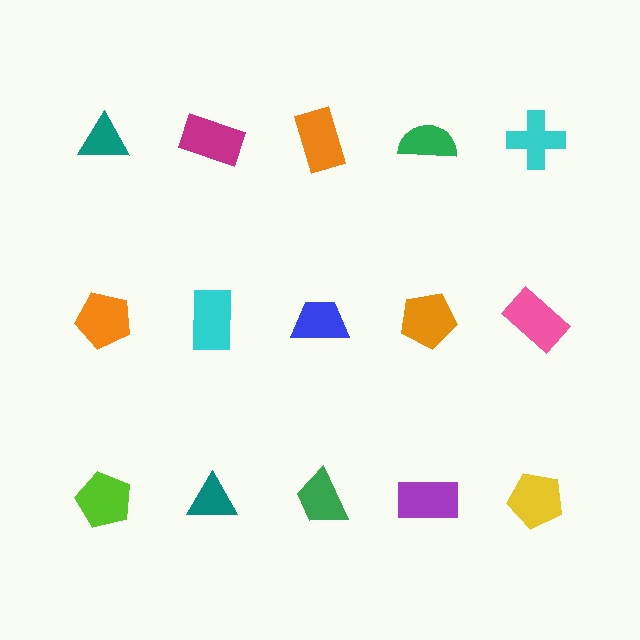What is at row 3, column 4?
A purple rectangle.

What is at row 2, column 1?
An orange pentagon.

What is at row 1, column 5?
A cyan cross.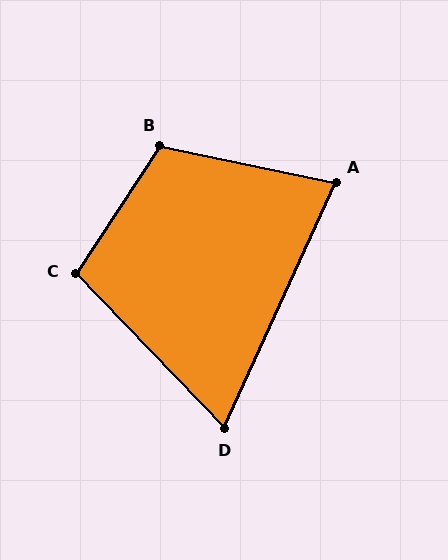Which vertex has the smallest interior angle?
D, at approximately 68 degrees.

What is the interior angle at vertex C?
Approximately 103 degrees (obtuse).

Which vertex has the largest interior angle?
B, at approximately 112 degrees.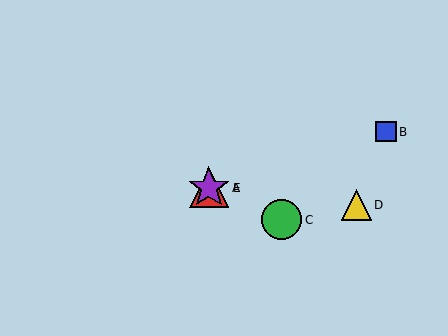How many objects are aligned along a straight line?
3 objects (A, C, E) are aligned along a straight line.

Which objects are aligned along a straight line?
Objects A, C, E are aligned along a straight line.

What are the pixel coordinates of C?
Object C is at (282, 220).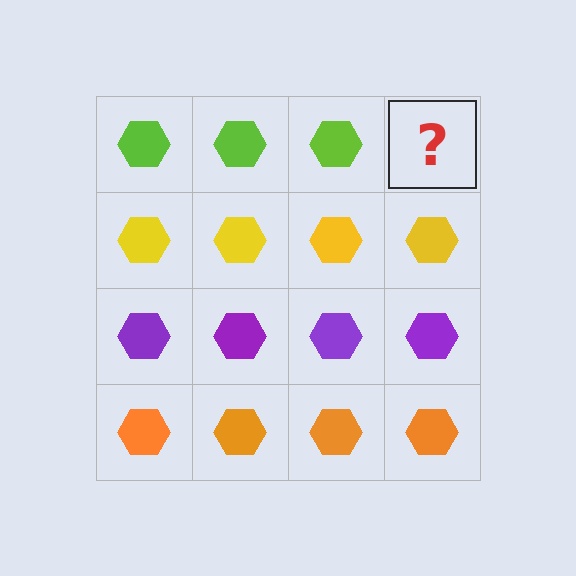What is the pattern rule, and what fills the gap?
The rule is that each row has a consistent color. The gap should be filled with a lime hexagon.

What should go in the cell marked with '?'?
The missing cell should contain a lime hexagon.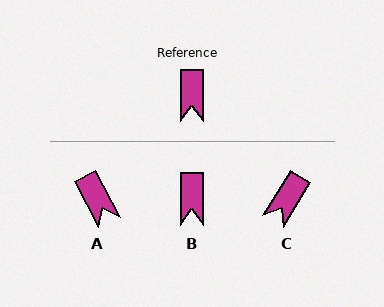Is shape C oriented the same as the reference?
No, it is off by about 31 degrees.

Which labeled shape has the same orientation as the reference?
B.